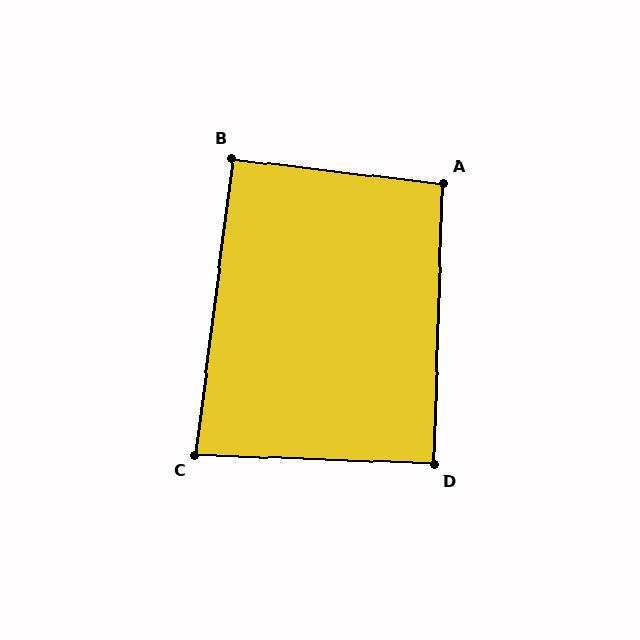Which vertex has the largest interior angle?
A, at approximately 95 degrees.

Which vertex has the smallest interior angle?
C, at approximately 85 degrees.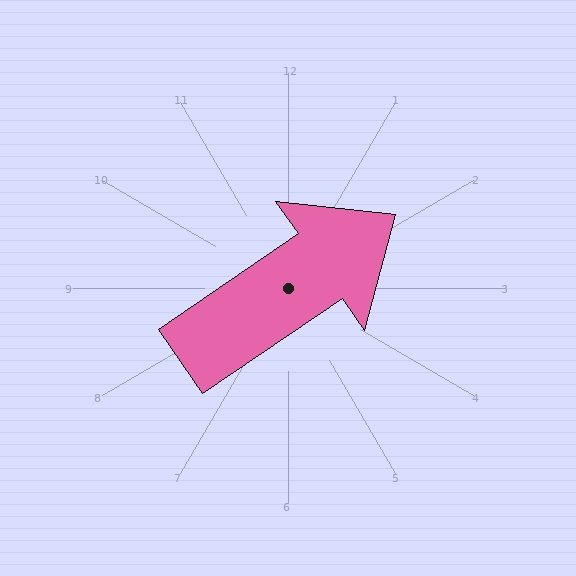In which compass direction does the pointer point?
Northeast.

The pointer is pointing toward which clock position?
Roughly 2 o'clock.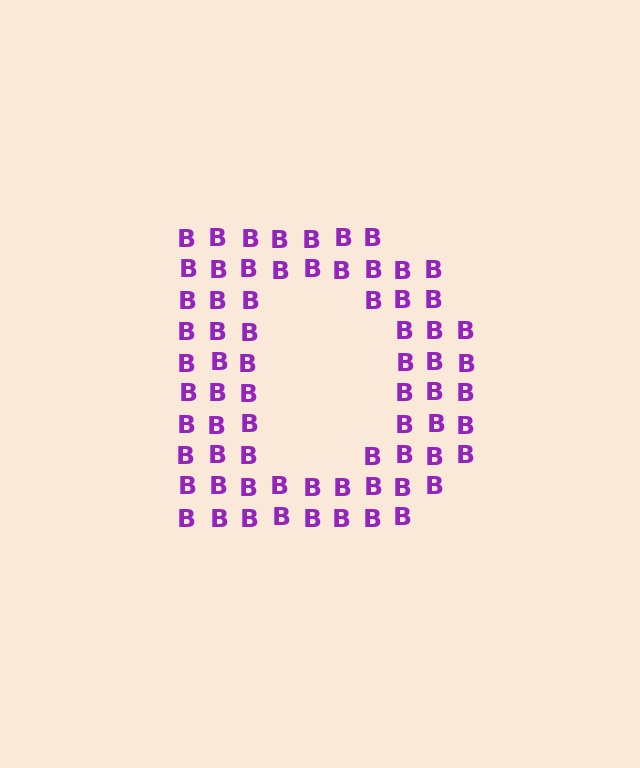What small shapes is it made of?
It is made of small letter B's.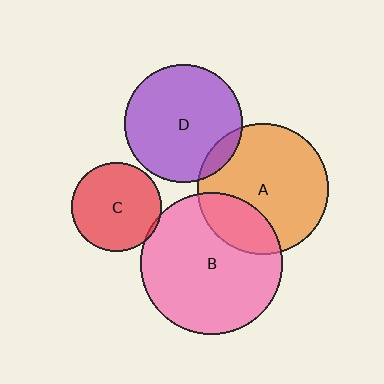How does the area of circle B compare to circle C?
Approximately 2.5 times.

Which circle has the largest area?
Circle B (pink).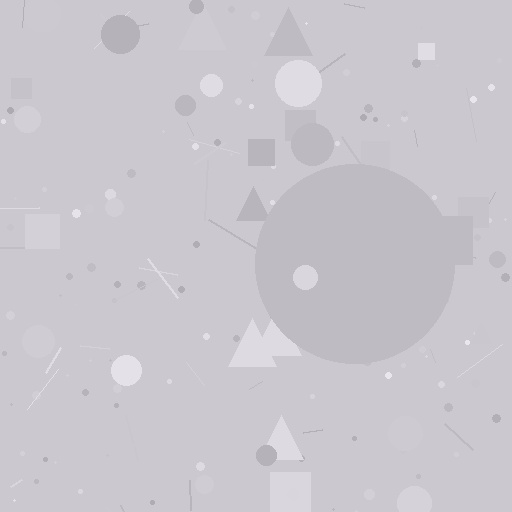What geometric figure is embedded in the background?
A circle is embedded in the background.